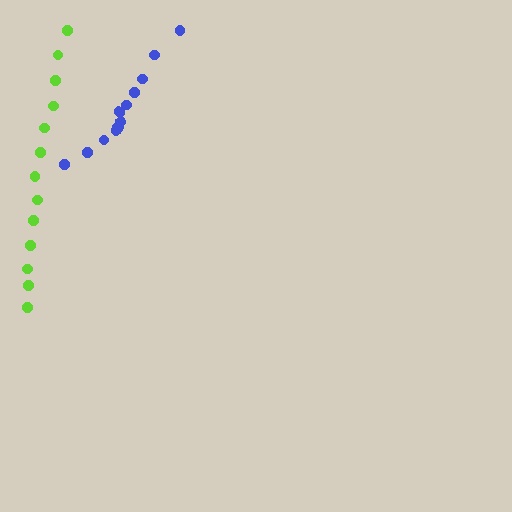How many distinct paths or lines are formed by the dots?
There are 2 distinct paths.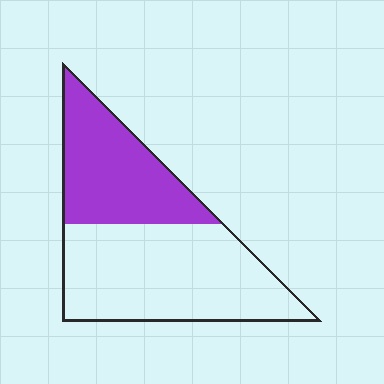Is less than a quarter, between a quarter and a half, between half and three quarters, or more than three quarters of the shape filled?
Between a quarter and a half.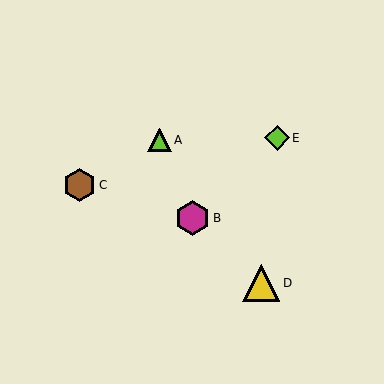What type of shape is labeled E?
Shape E is a lime diamond.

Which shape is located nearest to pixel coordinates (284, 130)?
The lime diamond (labeled E) at (277, 138) is nearest to that location.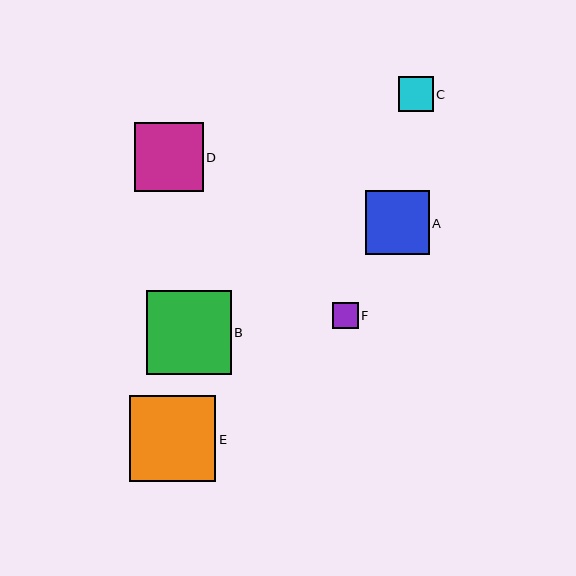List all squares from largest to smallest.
From largest to smallest: E, B, D, A, C, F.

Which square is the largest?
Square E is the largest with a size of approximately 87 pixels.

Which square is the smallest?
Square F is the smallest with a size of approximately 26 pixels.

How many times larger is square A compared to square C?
Square A is approximately 1.8 times the size of square C.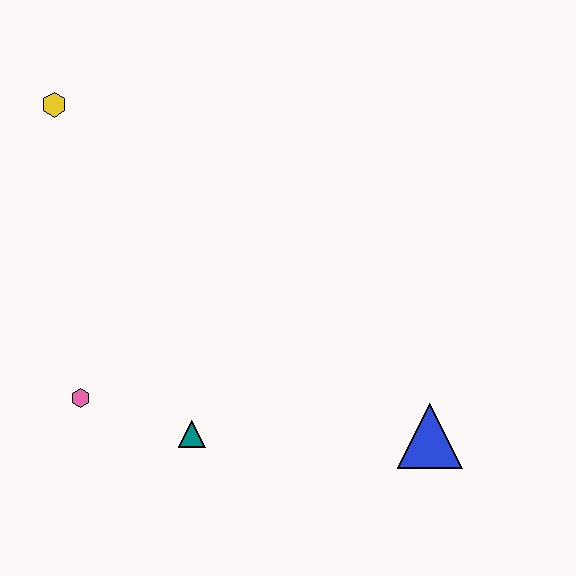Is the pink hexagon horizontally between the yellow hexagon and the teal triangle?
Yes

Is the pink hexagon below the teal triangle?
No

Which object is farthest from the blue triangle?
The yellow hexagon is farthest from the blue triangle.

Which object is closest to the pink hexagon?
The teal triangle is closest to the pink hexagon.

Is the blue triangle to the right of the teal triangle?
Yes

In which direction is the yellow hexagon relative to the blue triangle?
The yellow hexagon is to the left of the blue triangle.